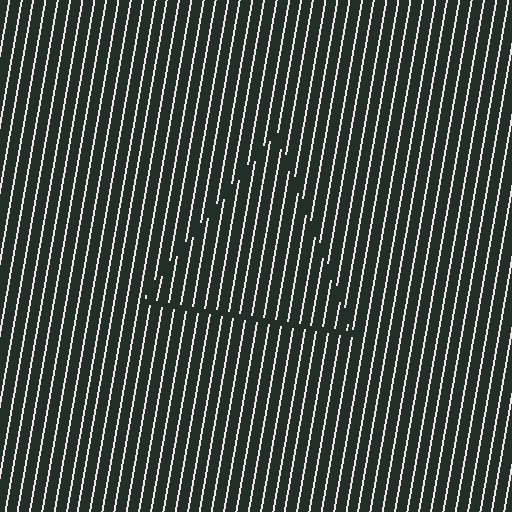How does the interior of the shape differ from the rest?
The interior of the shape contains the same grating, shifted by half a period — the contour is defined by the phase discontinuity where line-ends from the inner and outer gratings abut.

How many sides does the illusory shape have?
3 sides — the line-ends trace a triangle.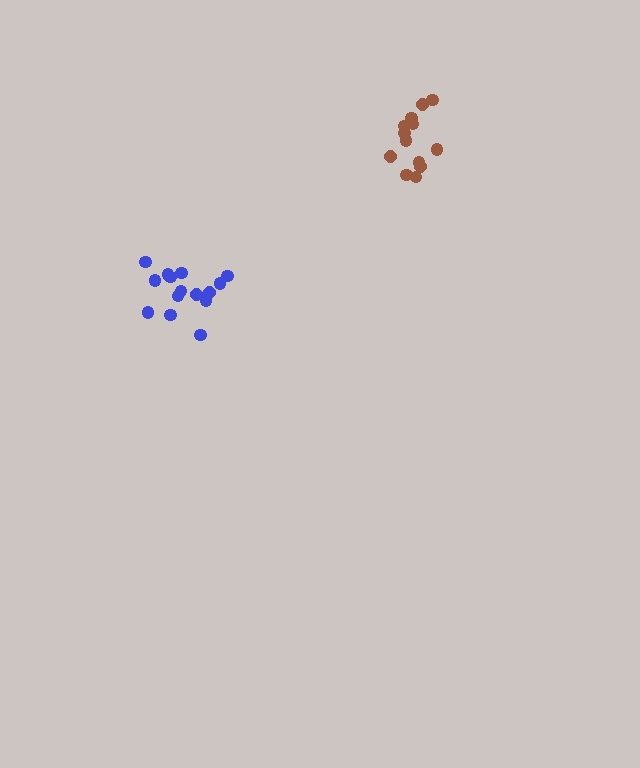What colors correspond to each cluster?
The clusters are colored: blue, brown.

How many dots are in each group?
Group 1: 15 dots, Group 2: 13 dots (28 total).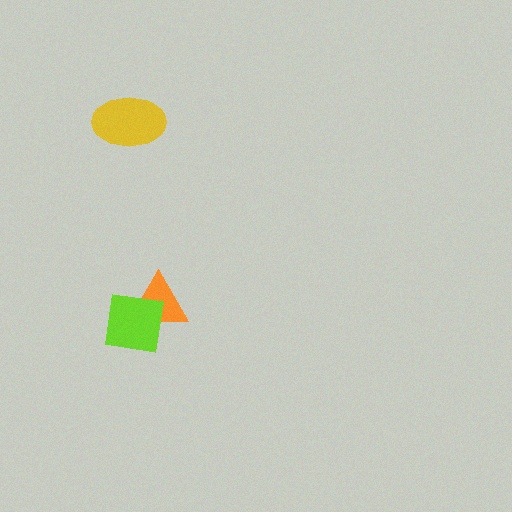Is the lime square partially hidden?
No, no other shape covers it.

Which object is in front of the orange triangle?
The lime square is in front of the orange triangle.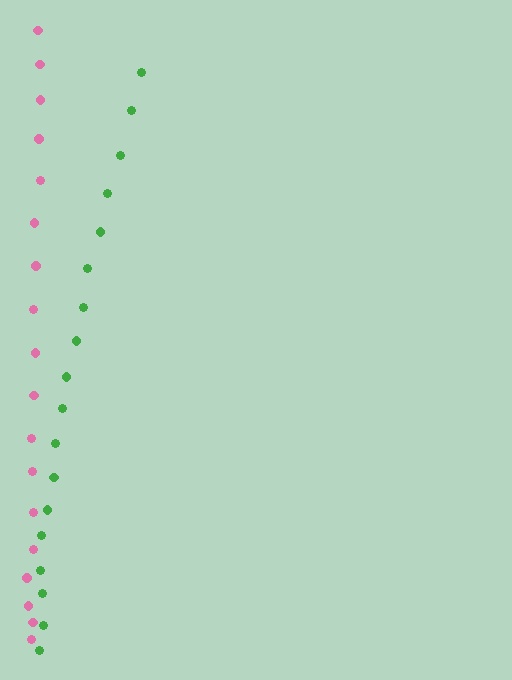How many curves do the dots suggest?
There are 2 distinct paths.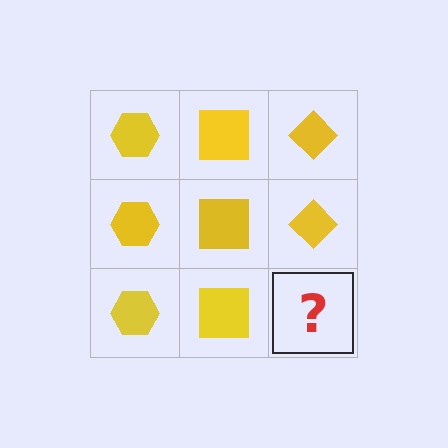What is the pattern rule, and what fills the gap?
The rule is that each column has a consistent shape. The gap should be filled with a yellow diamond.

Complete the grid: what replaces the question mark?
The question mark should be replaced with a yellow diamond.